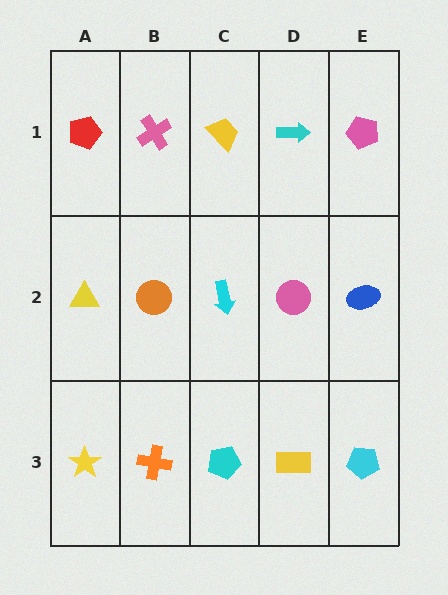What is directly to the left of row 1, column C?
A pink cross.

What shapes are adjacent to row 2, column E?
A pink pentagon (row 1, column E), a cyan pentagon (row 3, column E), a pink circle (row 2, column D).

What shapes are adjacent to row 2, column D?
A cyan arrow (row 1, column D), a yellow rectangle (row 3, column D), a cyan arrow (row 2, column C), a blue ellipse (row 2, column E).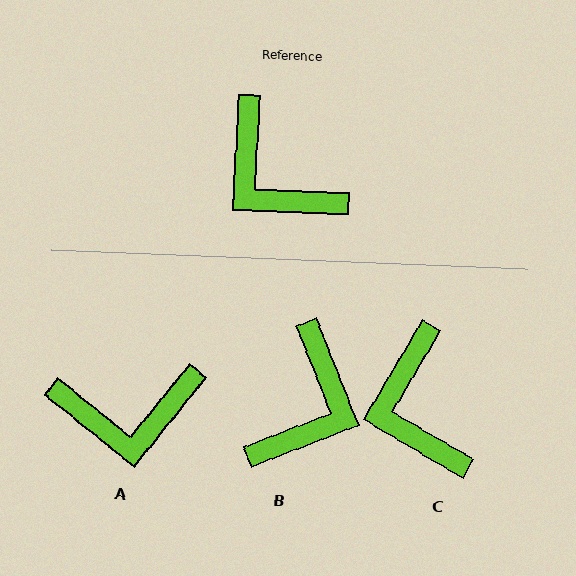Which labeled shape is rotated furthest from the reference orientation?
B, about 114 degrees away.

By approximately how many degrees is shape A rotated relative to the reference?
Approximately 54 degrees counter-clockwise.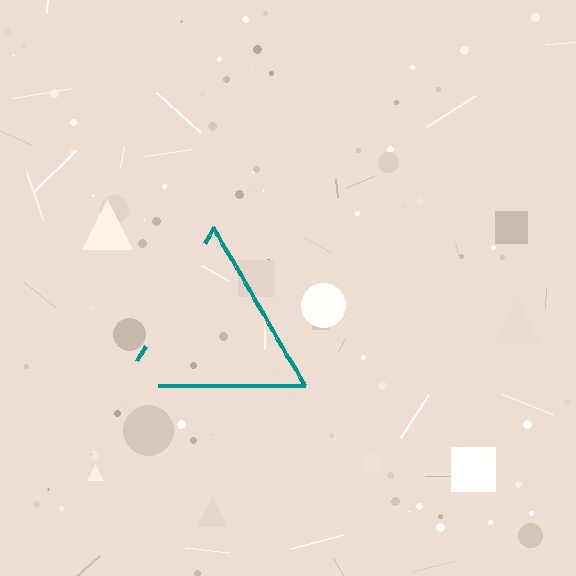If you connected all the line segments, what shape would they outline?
They would outline a triangle.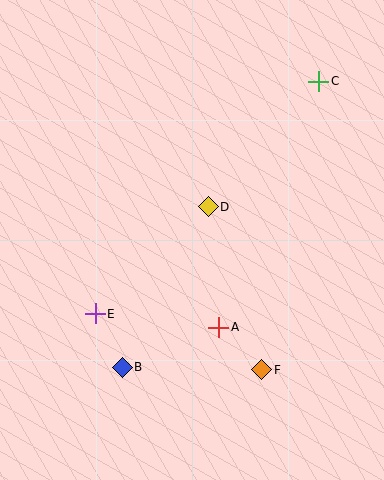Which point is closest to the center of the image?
Point D at (208, 207) is closest to the center.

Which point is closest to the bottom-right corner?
Point F is closest to the bottom-right corner.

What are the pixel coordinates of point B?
Point B is at (122, 367).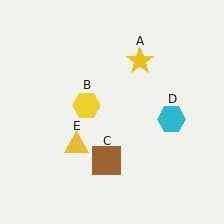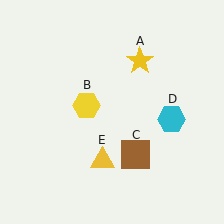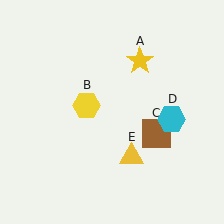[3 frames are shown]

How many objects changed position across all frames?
2 objects changed position: brown square (object C), yellow triangle (object E).